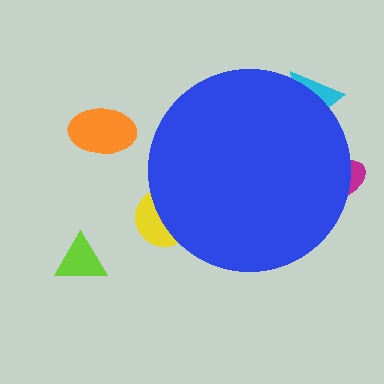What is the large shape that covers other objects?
A blue circle.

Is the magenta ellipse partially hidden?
Yes, the magenta ellipse is partially hidden behind the blue circle.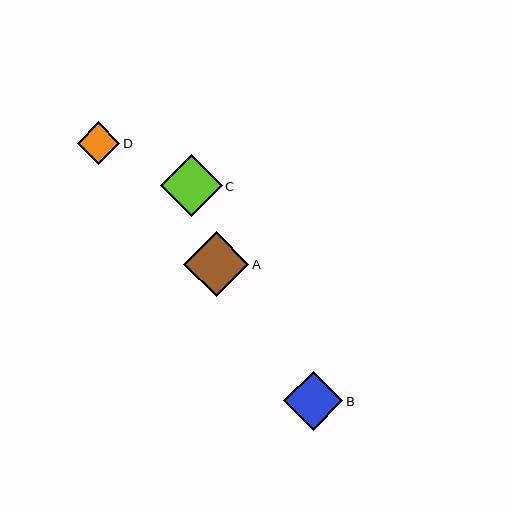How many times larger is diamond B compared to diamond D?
Diamond B is approximately 1.4 times the size of diamond D.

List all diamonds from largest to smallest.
From largest to smallest: A, C, B, D.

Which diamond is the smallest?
Diamond D is the smallest with a size of approximately 43 pixels.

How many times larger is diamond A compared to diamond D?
Diamond A is approximately 1.5 times the size of diamond D.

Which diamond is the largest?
Diamond A is the largest with a size of approximately 65 pixels.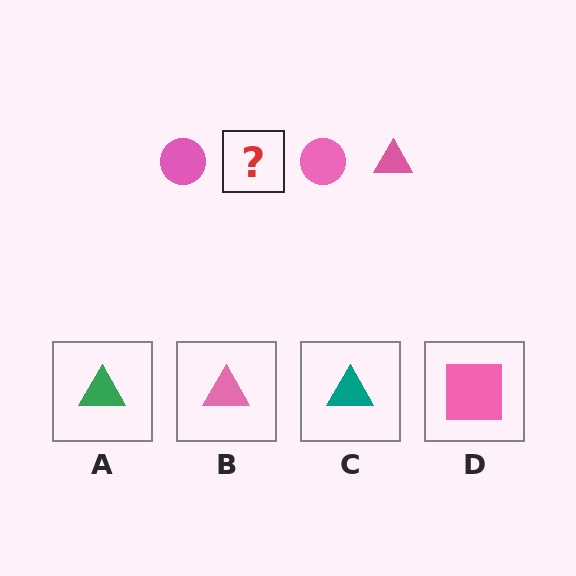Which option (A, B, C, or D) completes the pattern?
B.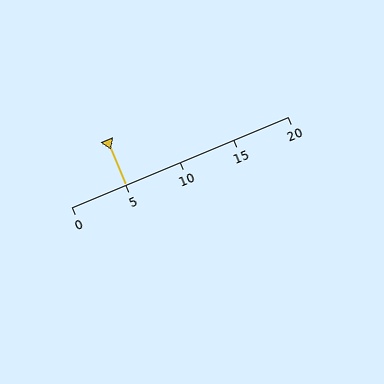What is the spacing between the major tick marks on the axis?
The major ticks are spaced 5 apart.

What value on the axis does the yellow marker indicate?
The marker indicates approximately 5.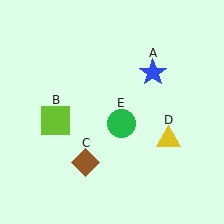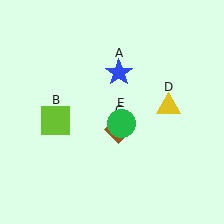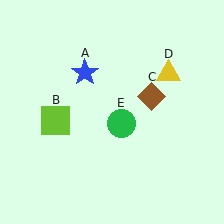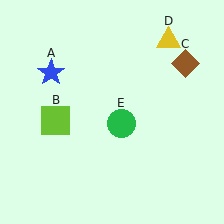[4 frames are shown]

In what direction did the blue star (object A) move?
The blue star (object A) moved left.